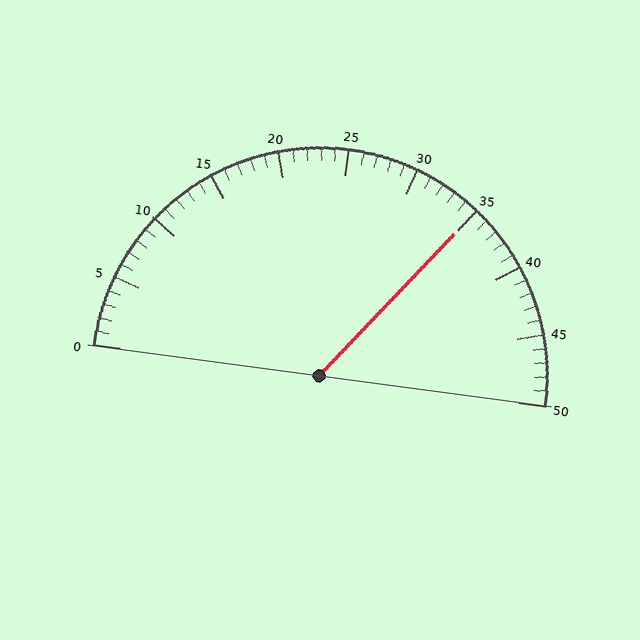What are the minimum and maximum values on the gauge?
The gauge ranges from 0 to 50.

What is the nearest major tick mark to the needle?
The nearest major tick mark is 35.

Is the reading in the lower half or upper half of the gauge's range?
The reading is in the upper half of the range (0 to 50).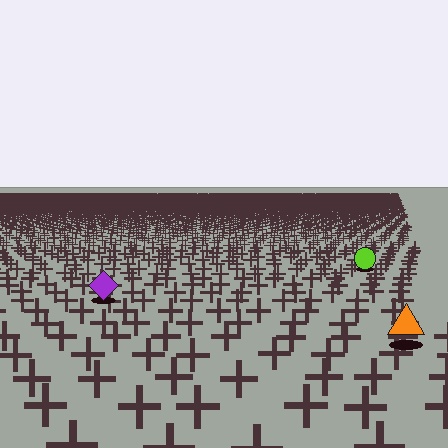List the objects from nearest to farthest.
From nearest to farthest: the orange triangle, the purple diamond, the lime circle.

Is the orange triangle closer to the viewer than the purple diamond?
Yes. The orange triangle is closer — you can tell from the texture gradient: the ground texture is coarser near it.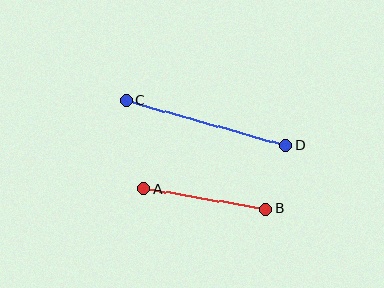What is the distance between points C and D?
The distance is approximately 166 pixels.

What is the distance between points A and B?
The distance is approximately 124 pixels.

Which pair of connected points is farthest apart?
Points C and D are farthest apart.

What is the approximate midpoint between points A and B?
The midpoint is at approximately (205, 199) pixels.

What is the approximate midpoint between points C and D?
The midpoint is at approximately (206, 123) pixels.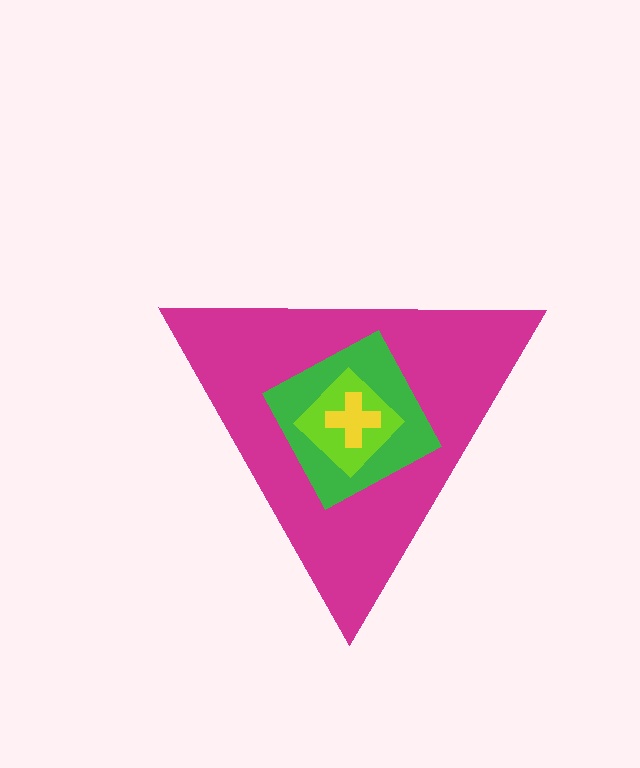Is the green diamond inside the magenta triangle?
Yes.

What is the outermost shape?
The magenta triangle.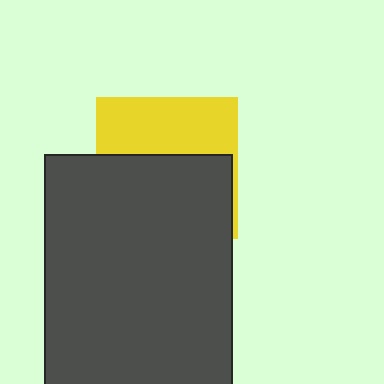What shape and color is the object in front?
The object in front is a dark gray rectangle.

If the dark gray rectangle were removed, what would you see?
You would see the complete yellow square.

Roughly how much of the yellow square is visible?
A small part of it is visible (roughly 41%).